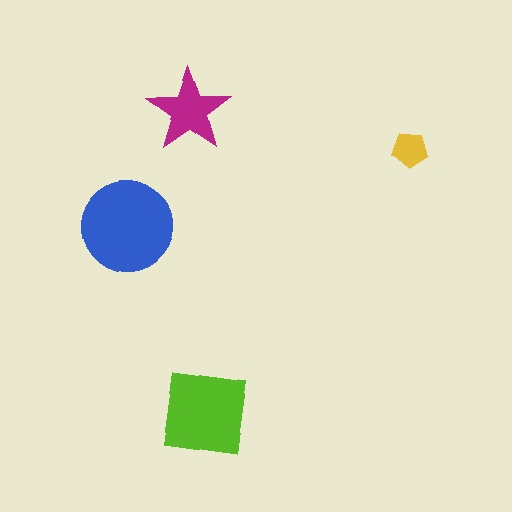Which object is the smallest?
The yellow pentagon.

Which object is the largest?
The blue circle.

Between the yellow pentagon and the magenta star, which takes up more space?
The magenta star.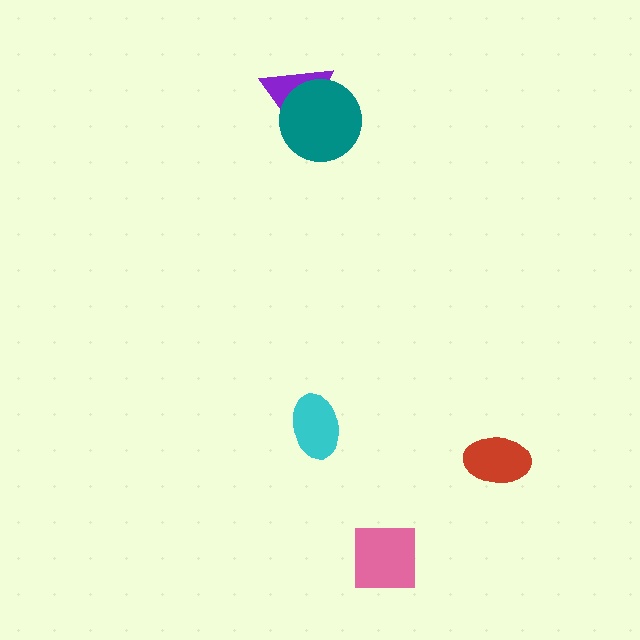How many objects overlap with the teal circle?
1 object overlaps with the teal circle.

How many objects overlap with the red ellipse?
0 objects overlap with the red ellipse.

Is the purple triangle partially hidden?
Yes, it is partially covered by another shape.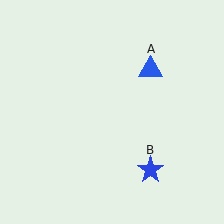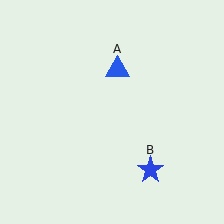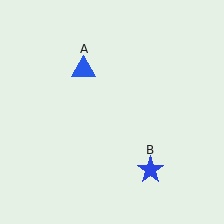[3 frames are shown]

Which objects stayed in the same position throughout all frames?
Blue star (object B) remained stationary.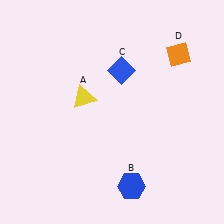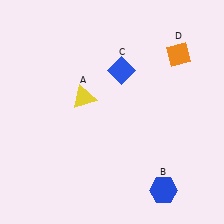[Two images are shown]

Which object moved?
The blue hexagon (B) moved right.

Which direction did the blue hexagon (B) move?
The blue hexagon (B) moved right.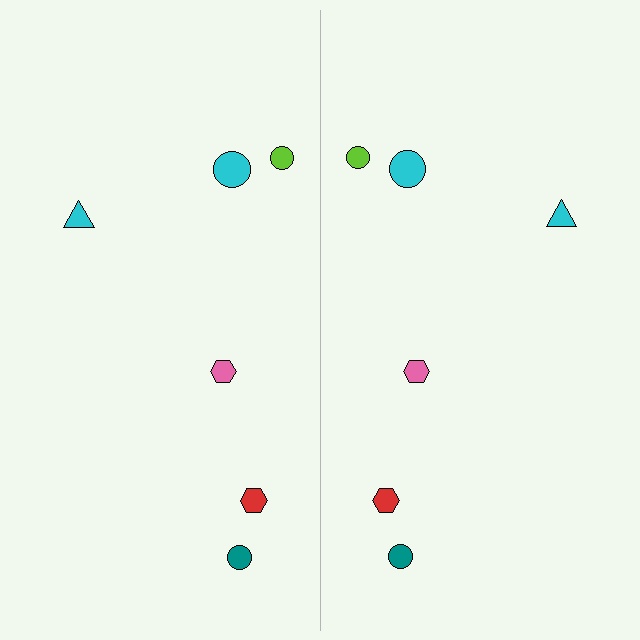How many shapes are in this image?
There are 12 shapes in this image.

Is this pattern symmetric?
Yes, this pattern has bilateral (reflection) symmetry.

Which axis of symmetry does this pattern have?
The pattern has a vertical axis of symmetry running through the center of the image.